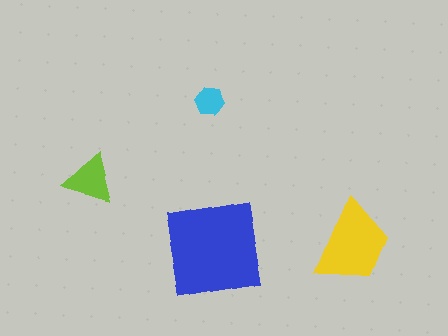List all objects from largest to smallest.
The blue square, the yellow trapezoid, the lime triangle, the cyan hexagon.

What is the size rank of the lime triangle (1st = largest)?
3rd.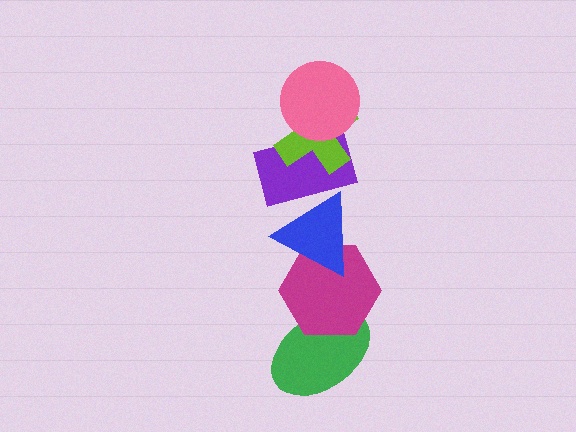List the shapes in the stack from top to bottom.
From top to bottom: the pink circle, the lime cross, the purple rectangle, the blue triangle, the magenta hexagon, the green ellipse.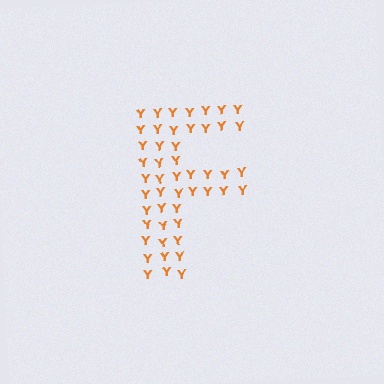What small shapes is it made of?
It is made of small letter Y's.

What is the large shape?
The large shape is the letter F.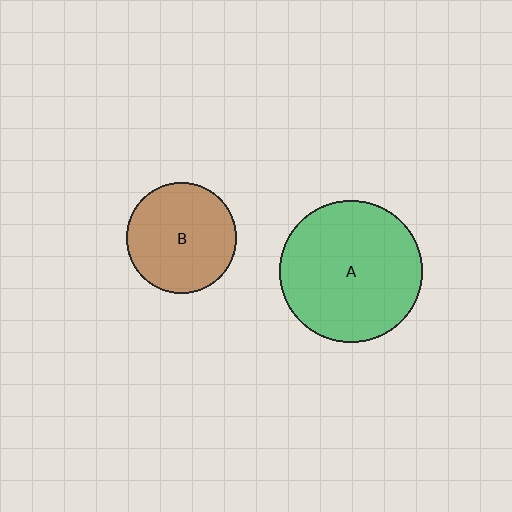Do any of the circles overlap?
No, none of the circles overlap.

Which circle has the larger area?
Circle A (green).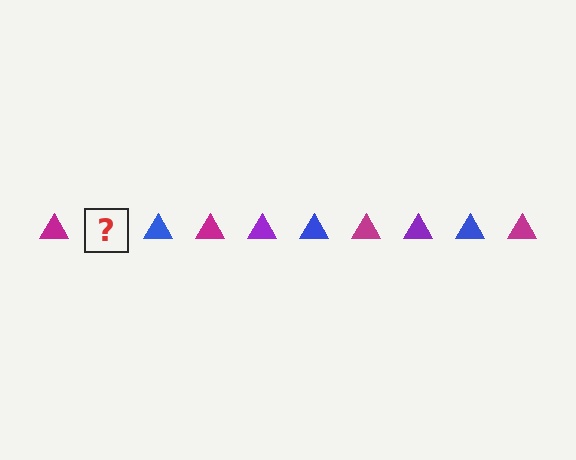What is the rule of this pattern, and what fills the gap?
The rule is that the pattern cycles through magenta, purple, blue triangles. The gap should be filled with a purple triangle.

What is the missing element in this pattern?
The missing element is a purple triangle.